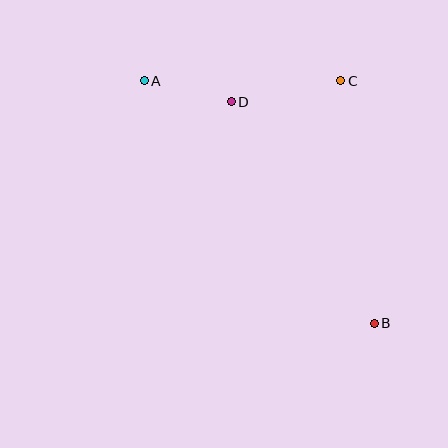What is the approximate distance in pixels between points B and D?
The distance between B and D is approximately 263 pixels.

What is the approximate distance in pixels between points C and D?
The distance between C and D is approximately 112 pixels.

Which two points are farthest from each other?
Points A and B are farthest from each other.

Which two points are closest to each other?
Points A and D are closest to each other.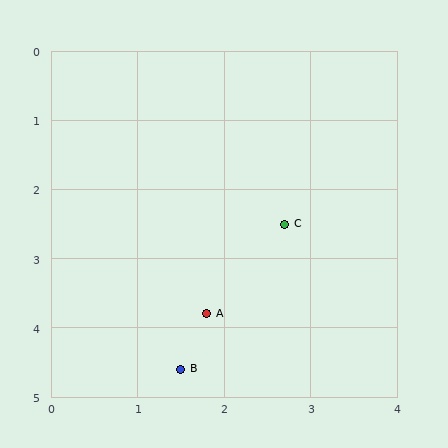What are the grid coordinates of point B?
Point B is at approximately (1.5, 4.6).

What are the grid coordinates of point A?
Point A is at approximately (1.8, 3.8).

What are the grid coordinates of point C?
Point C is at approximately (2.7, 2.5).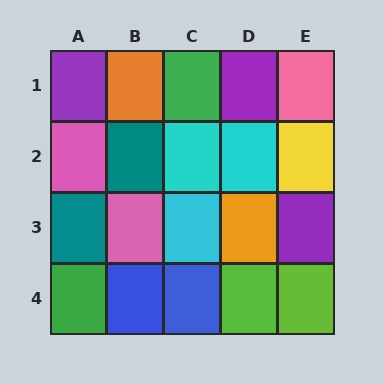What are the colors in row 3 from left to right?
Teal, pink, cyan, orange, purple.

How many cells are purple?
3 cells are purple.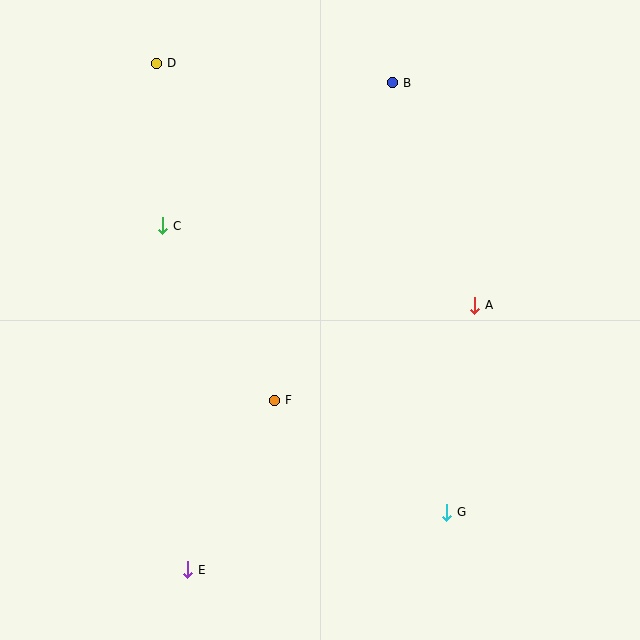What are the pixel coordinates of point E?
Point E is at (188, 570).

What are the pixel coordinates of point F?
Point F is at (275, 400).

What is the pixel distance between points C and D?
The distance between C and D is 162 pixels.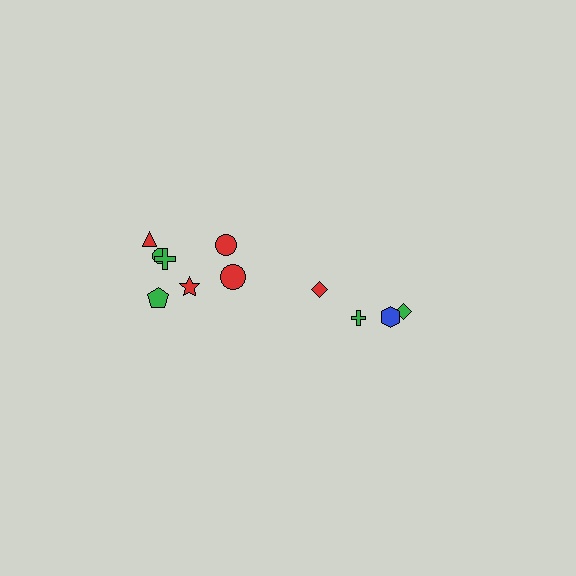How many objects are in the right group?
There are 4 objects.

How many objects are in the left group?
There are 7 objects.